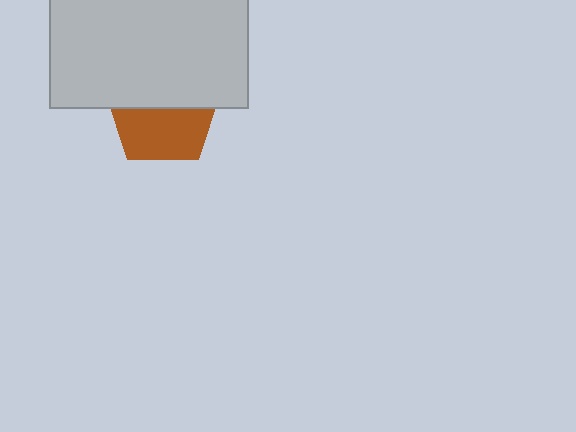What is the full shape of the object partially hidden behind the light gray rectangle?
The partially hidden object is a brown pentagon.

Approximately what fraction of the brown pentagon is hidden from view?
Roughly 50% of the brown pentagon is hidden behind the light gray rectangle.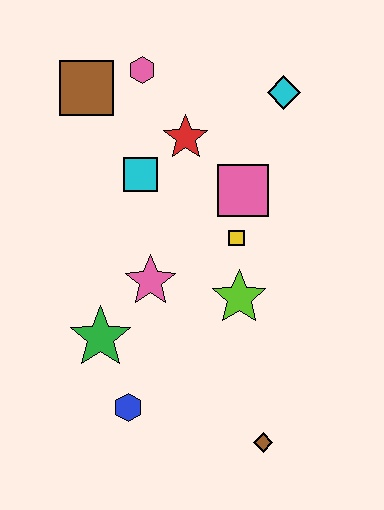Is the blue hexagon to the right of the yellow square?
No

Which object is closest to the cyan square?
The red star is closest to the cyan square.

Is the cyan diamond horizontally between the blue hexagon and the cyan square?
No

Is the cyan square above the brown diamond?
Yes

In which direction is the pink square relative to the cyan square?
The pink square is to the right of the cyan square.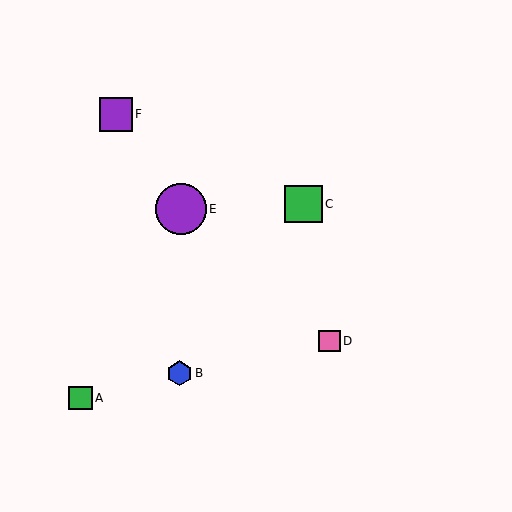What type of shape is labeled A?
Shape A is a green square.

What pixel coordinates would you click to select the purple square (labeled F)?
Click at (116, 114) to select the purple square F.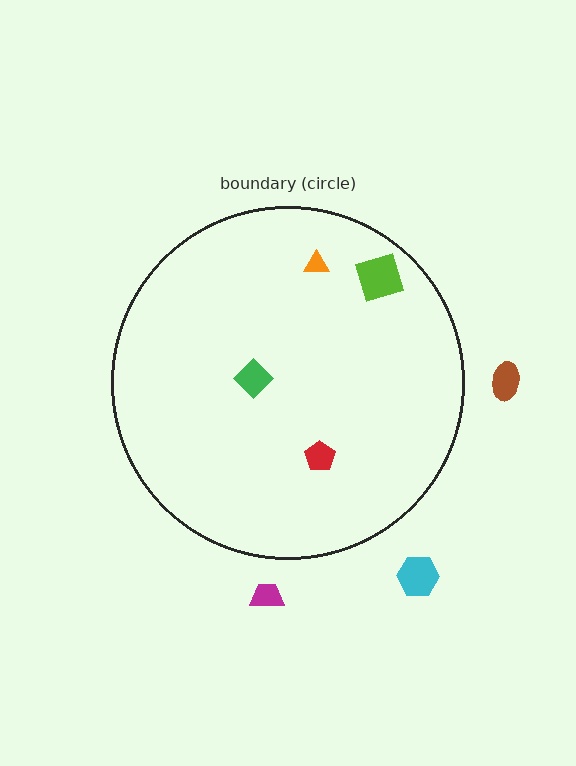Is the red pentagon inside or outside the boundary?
Inside.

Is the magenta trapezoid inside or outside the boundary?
Outside.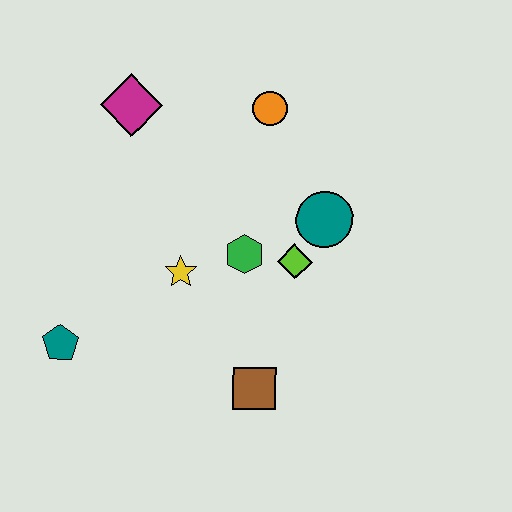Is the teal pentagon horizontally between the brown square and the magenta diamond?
No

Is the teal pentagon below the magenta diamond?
Yes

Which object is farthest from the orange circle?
The teal pentagon is farthest from the orange circle.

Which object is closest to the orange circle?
The teal circle is closest to the orange circle.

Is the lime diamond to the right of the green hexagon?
Yes